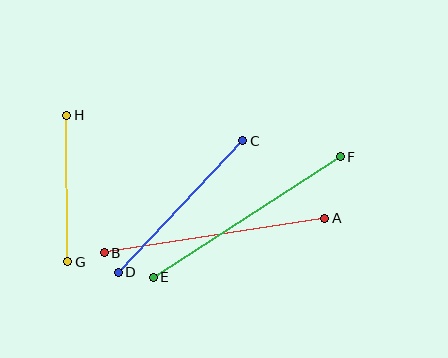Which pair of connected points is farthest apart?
Points A and B are farthest apart.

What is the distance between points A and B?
The distance is approximately 223 pixels.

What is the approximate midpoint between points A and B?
The midpoint is at approximately (215, 236) pixels.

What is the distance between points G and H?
The distance is approximately 147 pixels.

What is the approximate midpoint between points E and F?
The midpoint is at approximately (247, 217) pixels.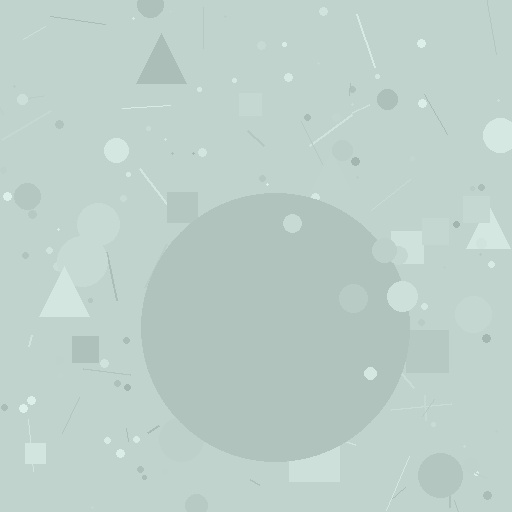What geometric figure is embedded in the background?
A circle is embedded in the background.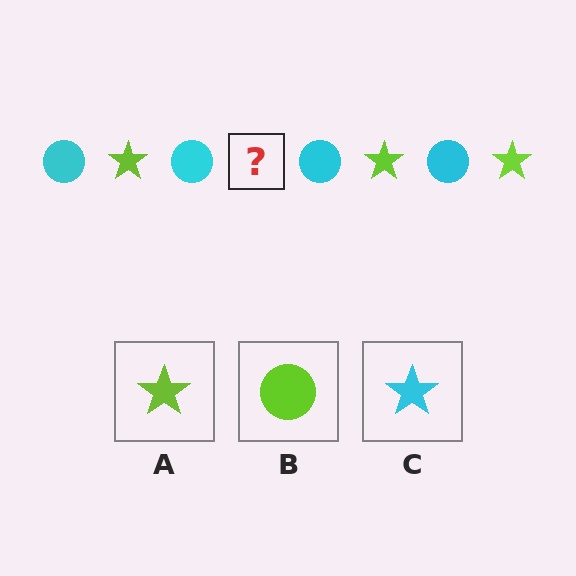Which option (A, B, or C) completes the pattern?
A.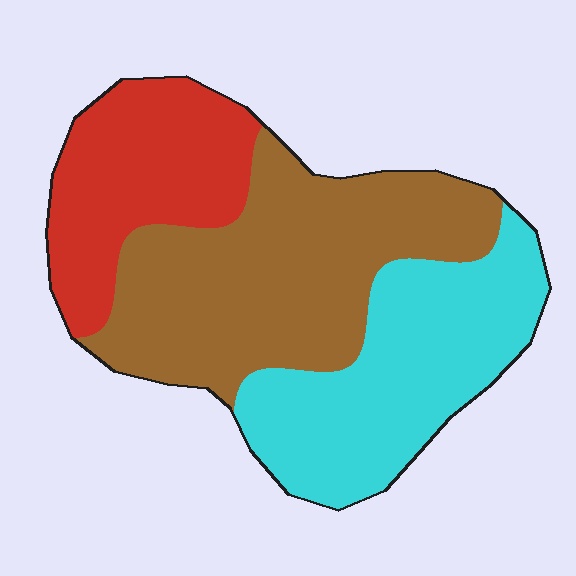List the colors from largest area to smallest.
From largest to smallest: brown, cyan, red.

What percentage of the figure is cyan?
Cyan takes up about one third (1/3) of the figure.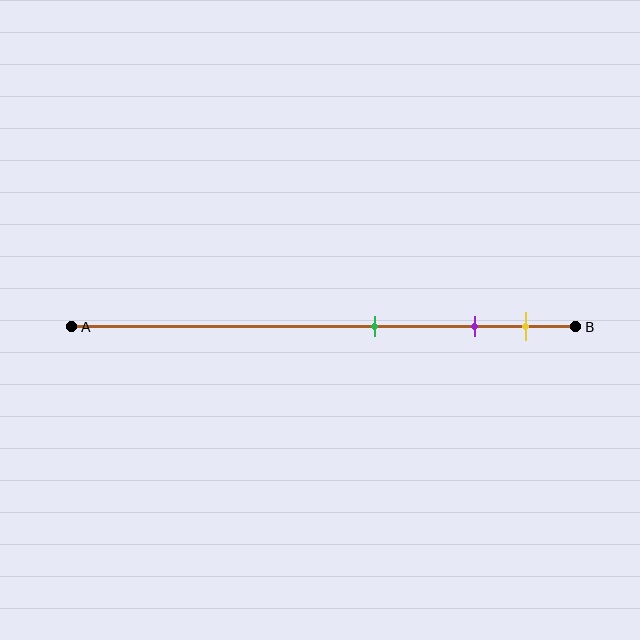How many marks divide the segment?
There are 3 marks dividing the segment.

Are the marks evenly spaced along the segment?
No, the marks are not evenly spaced.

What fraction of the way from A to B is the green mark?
The green mark is approximately 60% (0.6) of the way from A to B.